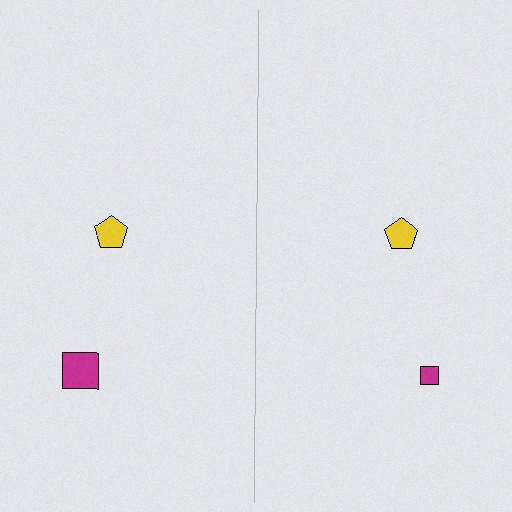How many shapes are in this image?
There are 4 shapes in this image.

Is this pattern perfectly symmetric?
No, the pattern is not perfectly symmetric. The magenta square on the right side has a different size than its mirror counterpart.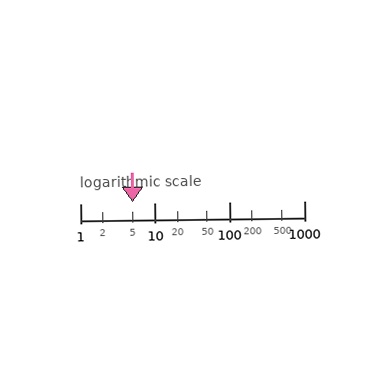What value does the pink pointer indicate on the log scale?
The pointer indicates approximately 5.1.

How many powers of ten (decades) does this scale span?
The scale spans 3 decades, from 1 to 1000.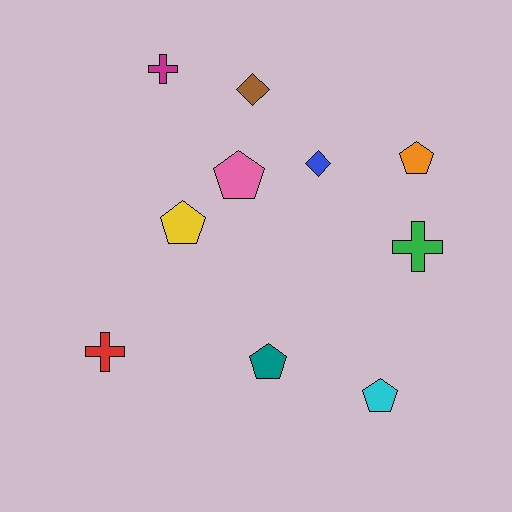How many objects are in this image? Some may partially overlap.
There are 10 objects.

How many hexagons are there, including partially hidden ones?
There are no hexagons.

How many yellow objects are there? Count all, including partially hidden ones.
There is 1 yellow object.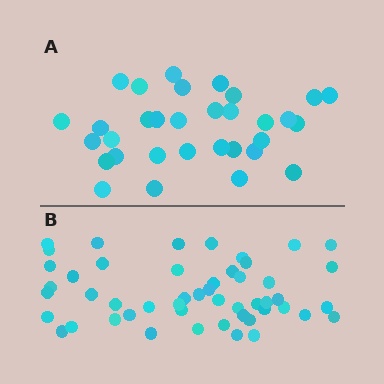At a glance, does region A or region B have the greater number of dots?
Region B (the bottom region) has more dots.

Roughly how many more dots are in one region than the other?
Region B has approximately 20 more dots than region A.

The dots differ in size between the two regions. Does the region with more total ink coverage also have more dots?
No. Region A has more total ink coverage because its dots are larger, but region B actually contains more individual dots. Total area can be misleading — the number of items is what matters here.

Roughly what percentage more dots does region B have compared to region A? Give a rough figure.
About 55% more.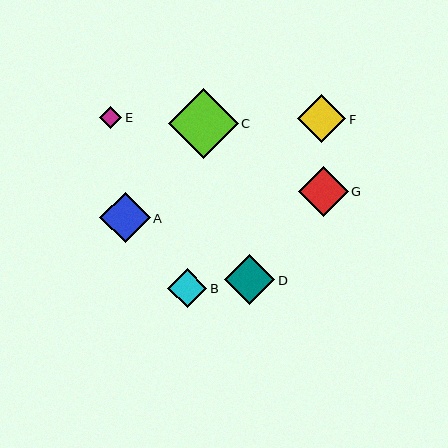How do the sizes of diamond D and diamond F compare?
Diamond D and diamond F are approximately the same size.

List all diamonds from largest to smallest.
From largest to smallest: C, D, A, G, F, B, E.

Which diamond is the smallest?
Diamond E is the smallest with a size of approximately 22 pixels.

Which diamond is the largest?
Diamond C is the largest with a size of approximately 70 pixels.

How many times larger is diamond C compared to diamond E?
Diamond C is approximately 3.1 times the size of diamond E.